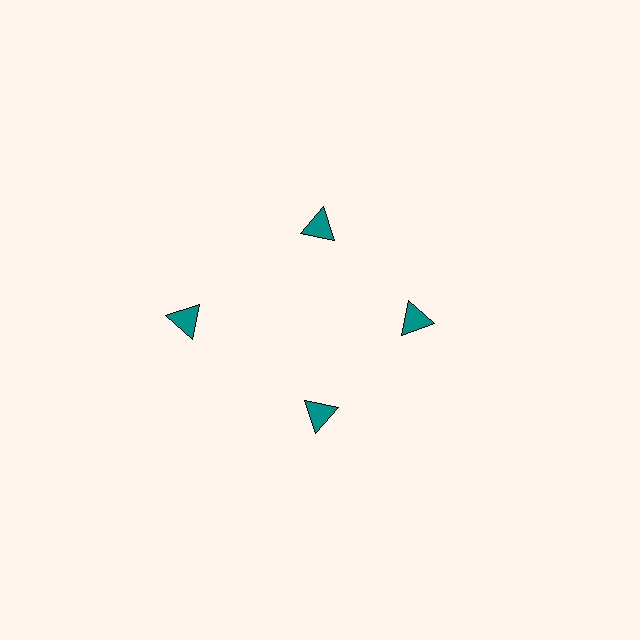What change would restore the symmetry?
The symmetry would be restored by moving it inward, back onto the ring so that all 4 triangles sit at equal angles and equal distance from the center.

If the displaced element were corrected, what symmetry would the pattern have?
It would have 4-fold rotational symmetry — the pattern would map onto itself every 90 degrees.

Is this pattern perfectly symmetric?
No. The 4 teal triangles are arranged in a ring, but one element near the 9 o'clock position is pushed outward from the center, breaking the 4-fold rotational symmetry.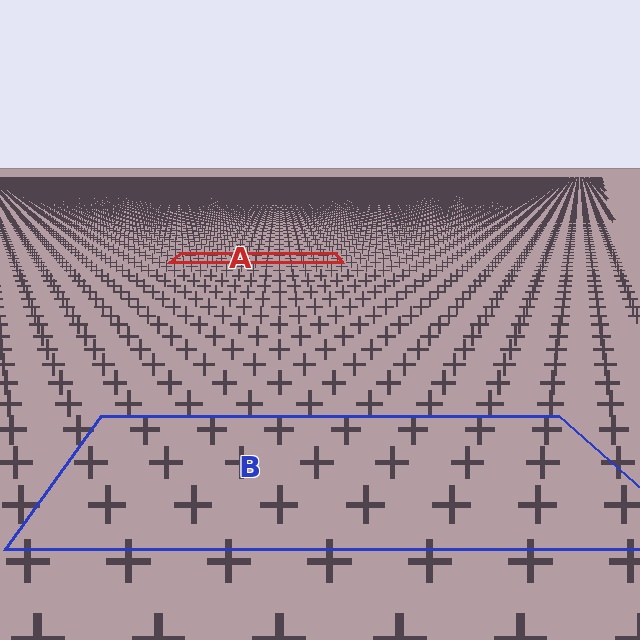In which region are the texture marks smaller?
The texture marks are smaller in region A, because it is farther away.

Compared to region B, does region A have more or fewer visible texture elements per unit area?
Region A has more texture elements per unit area — they are packed more densely because it is farther away.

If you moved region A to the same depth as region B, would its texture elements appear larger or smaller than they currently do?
They would appear larger. At a closer depth, the same texture elements are projected at a bigger on-screen size.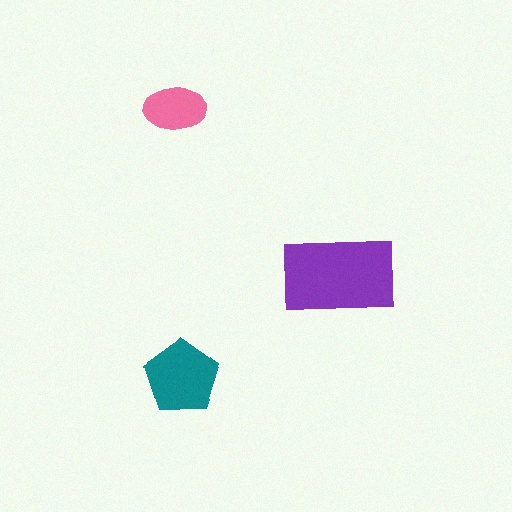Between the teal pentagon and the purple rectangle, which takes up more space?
The purple rectangle.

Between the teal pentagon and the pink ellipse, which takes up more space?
The teal pentagon.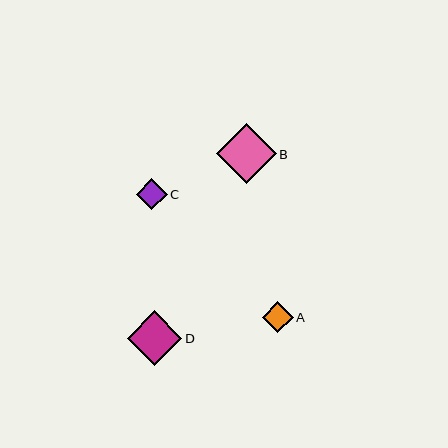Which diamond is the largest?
Diamond B is the largest with a size of approximately 60 pixels.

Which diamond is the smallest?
Diamond A is the smallest with a size of approximately 31 pixels.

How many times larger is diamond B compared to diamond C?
Diamond B is approximately 1.9 times the size of diamond C.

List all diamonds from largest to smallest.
From largest to smallest: B, D, C, A.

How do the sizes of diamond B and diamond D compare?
Diamond B and diamond D are approximately the same size.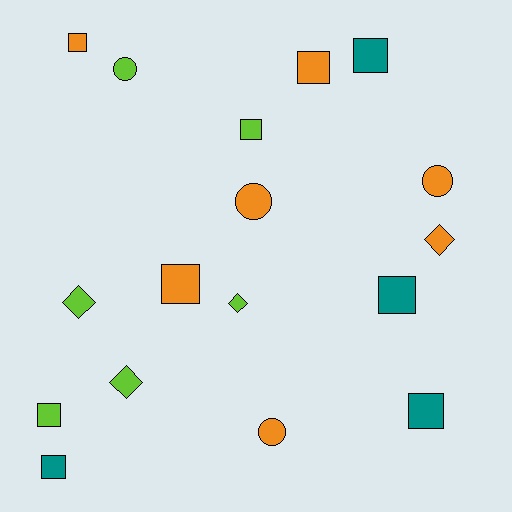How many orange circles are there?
There are 3 orange circles.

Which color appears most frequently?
Orange, with 7 objects.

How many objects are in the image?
There are 17 objects.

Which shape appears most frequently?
Square, with 9 objects.